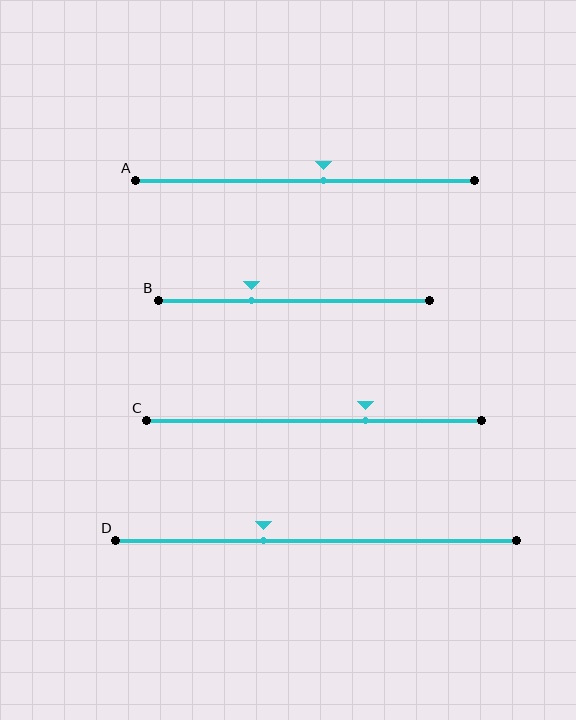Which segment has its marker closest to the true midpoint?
Segment A has its marker closest to the true midpoint.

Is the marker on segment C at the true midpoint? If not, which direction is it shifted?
No, the marker on segment C is shifted to the right by about 15% of the segment length.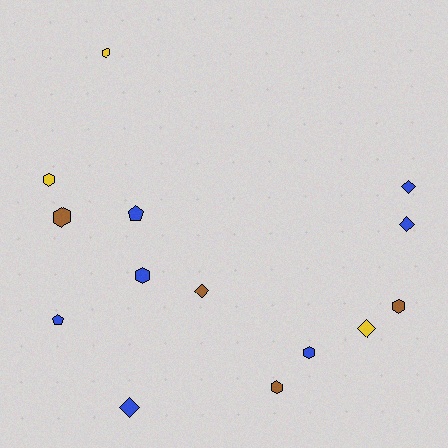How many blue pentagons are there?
There are 2 blue pentagons.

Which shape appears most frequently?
Hexagon, with 7 objects.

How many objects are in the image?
There are 14 objects.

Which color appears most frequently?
Blue, with 7 objects.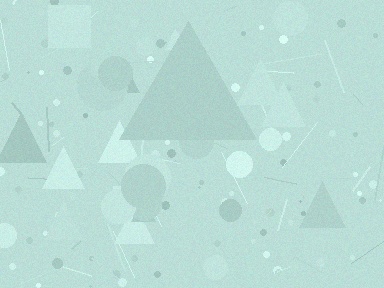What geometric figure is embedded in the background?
A triangle is embedded in the background.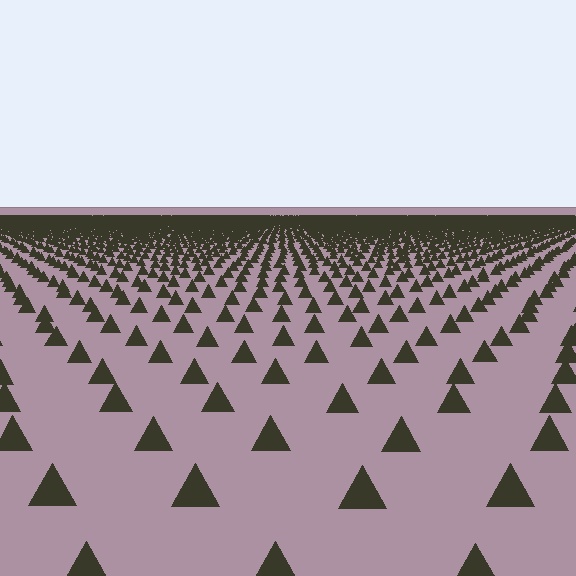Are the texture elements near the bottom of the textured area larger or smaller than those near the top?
Larger. Near the bottom, elements are closer to the viewer and appear at a bigger on-screen size.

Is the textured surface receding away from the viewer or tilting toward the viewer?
The surface is receding away from the viewer. Texture elements get smaller and denser toward the top.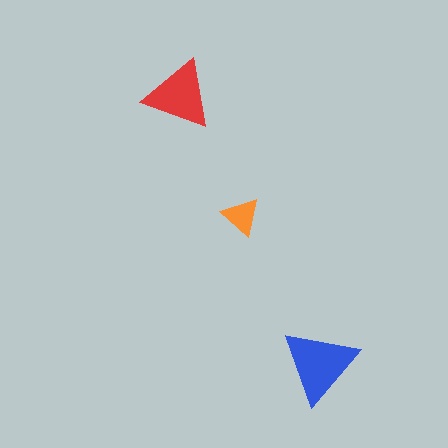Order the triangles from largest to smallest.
the blue one, the red one, the orange one.